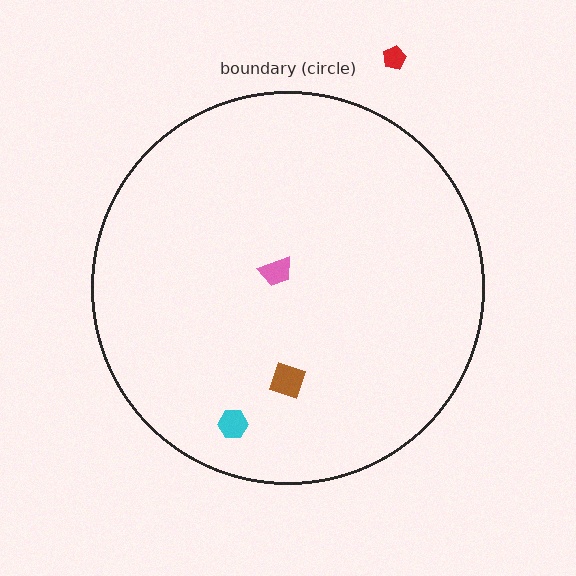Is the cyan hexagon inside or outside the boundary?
Inside.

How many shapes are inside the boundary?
3 inside, 1 outside.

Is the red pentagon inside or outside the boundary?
Outside.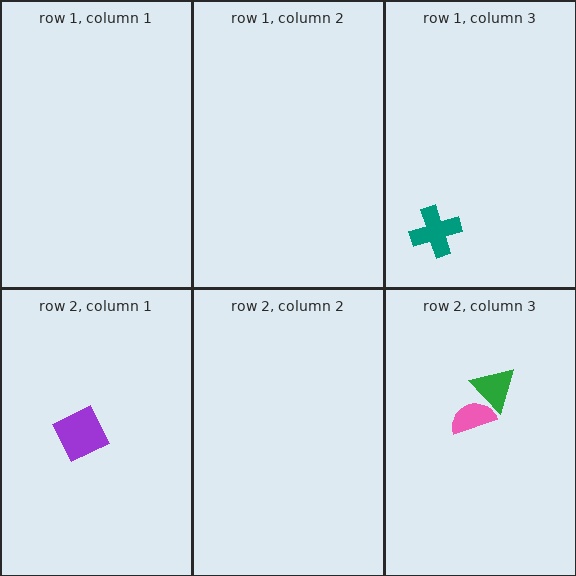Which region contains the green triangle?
The row 2, column 3 region.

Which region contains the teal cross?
The row 1, column 3 region.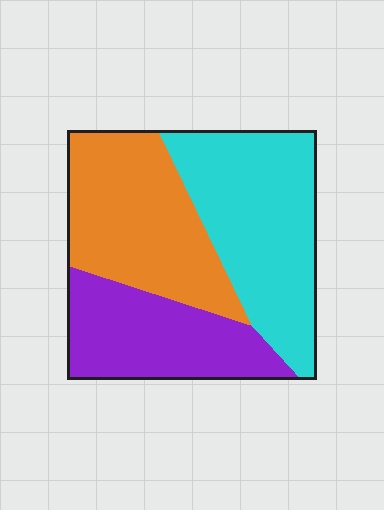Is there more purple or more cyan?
Cyan.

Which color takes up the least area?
Purple, at roughly 25%.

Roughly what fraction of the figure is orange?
Orange covers 34% of the figure.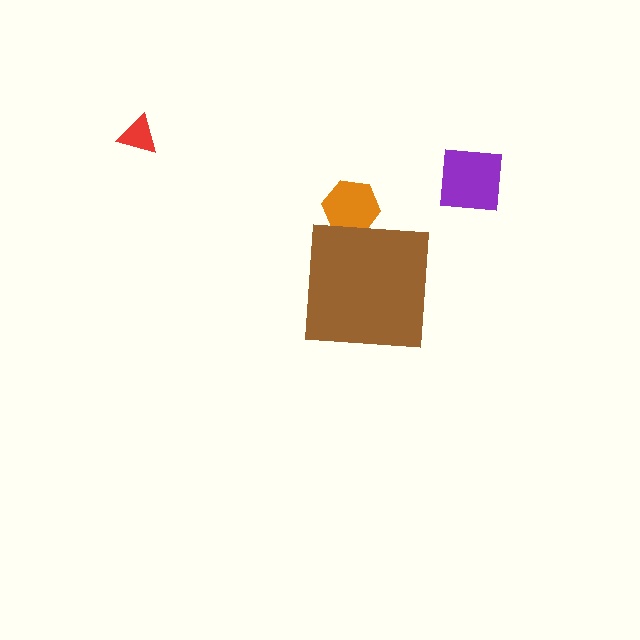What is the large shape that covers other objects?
A brown square.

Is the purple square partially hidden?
No, the purple square is fully visible.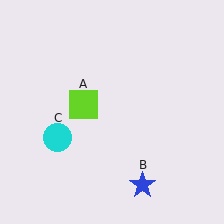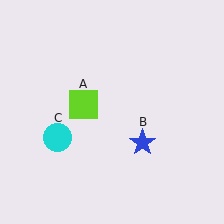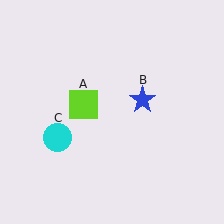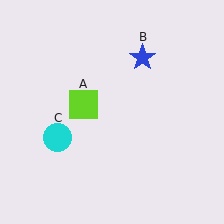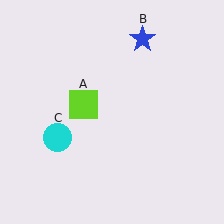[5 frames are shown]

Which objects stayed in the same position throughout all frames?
Lime square (object A) and cyan circle (object C) remained stationary.